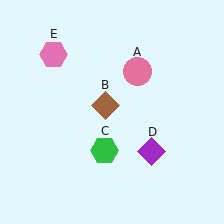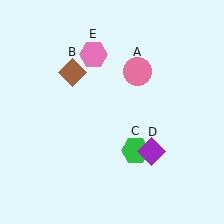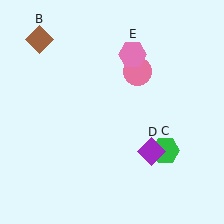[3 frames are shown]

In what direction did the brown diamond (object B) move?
The brown diamond (object B) moved up and to the left.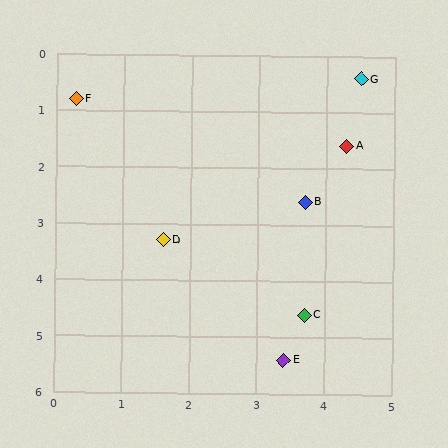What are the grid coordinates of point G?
Point G is at approximately (4.5, 0.4).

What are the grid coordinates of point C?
Point C is at approximately (3.7, 4.6).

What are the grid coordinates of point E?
Point E is at approximately (3.4, 5.4).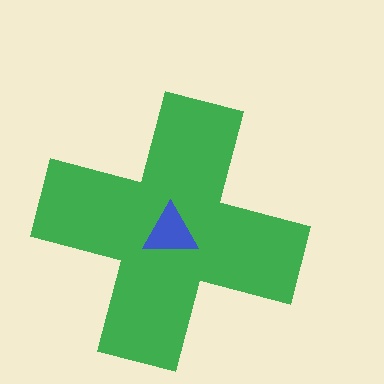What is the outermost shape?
The green cross.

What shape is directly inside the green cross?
The blue triangle.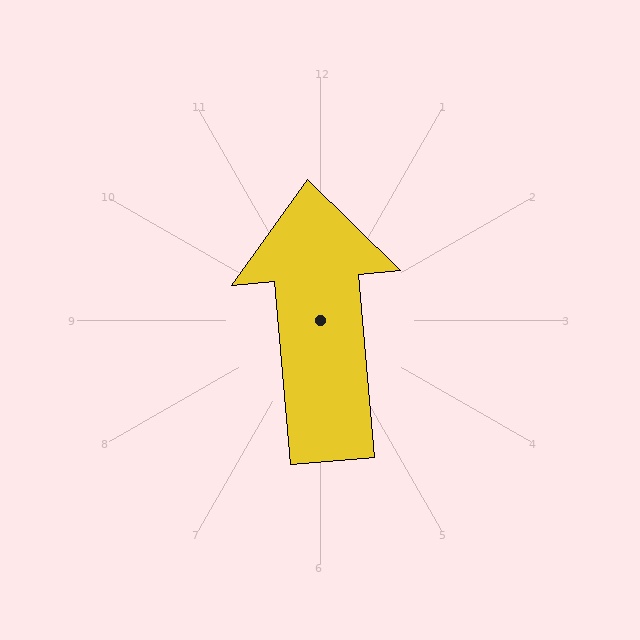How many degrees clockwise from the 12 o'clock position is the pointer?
Approximately 355 degrees.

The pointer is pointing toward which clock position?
Roughly 12 o'clock.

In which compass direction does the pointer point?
North.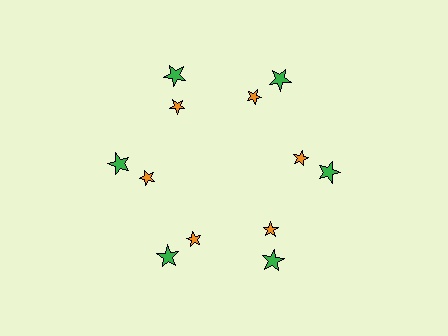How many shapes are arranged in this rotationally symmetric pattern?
There are 12 shapes, arranged in 6 groups of 2.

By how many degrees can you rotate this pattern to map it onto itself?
The pattern maps onto itself every 60 degrees of rotation.